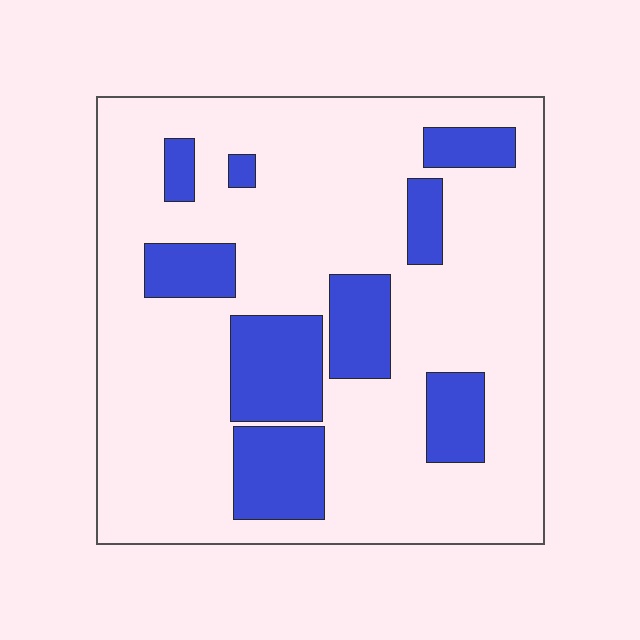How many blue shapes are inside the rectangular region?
9.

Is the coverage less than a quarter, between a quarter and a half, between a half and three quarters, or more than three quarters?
Less than a quarter.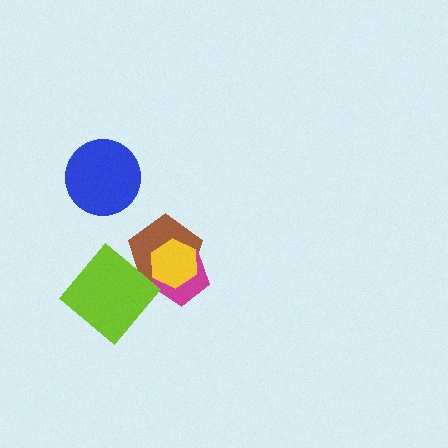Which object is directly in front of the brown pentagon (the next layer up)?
The magenta pentagon is directly in front of the brown pentagon.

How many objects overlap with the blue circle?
0 objects overlap with the blue circle.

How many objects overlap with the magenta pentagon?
2 objects overlap with the magenta pentagon.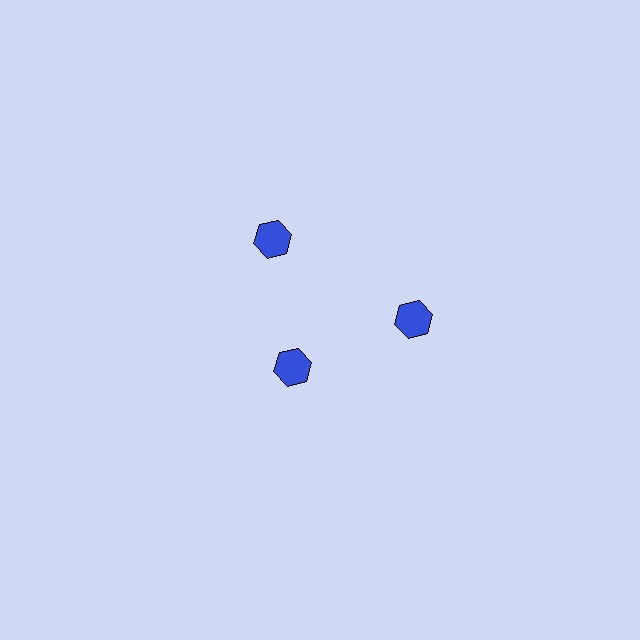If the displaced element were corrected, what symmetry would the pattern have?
It would have 3-fold rotational symmetry — the pattern would map onto itself every 120 degrees.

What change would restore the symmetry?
The symmetry would be restored by moving it outward, back onto the ring so that all 3 hexagons sit at equal angles and equal distance from the center.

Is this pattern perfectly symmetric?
No. The 3 blue hexagons are arranged in a ring, but one element near the 7 o'clock position is pulled inward toward the center, breaking the 3-fold rotational symmetry.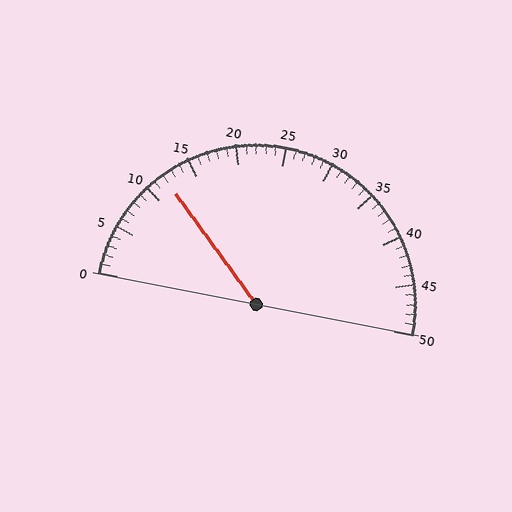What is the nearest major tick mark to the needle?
The nearest major tick mark is 10.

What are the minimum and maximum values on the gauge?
The gauge ranges from 0 to 50.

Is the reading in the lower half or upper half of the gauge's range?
The reading is in the lower half of the range (0 to 50).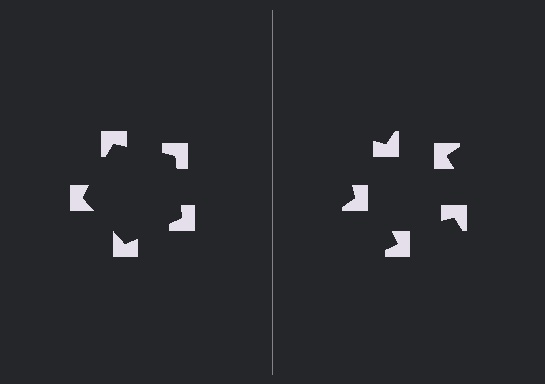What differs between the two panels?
The notched squares are positioned identically on both sides; only the wedge orientations differ. On the left they align to a pentagon; on the right they are misaligned.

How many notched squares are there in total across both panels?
10 — 5 on each side.